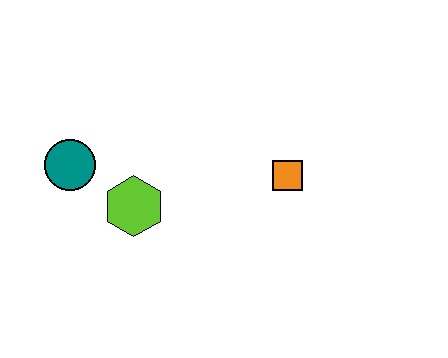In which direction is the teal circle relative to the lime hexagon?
The teal circle is to the left of the lime hexagon.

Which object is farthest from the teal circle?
The orange square is farthest from the teal circle.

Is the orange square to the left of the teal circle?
No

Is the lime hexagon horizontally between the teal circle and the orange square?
Yes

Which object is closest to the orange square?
The lime hexagon is closest to the orange square.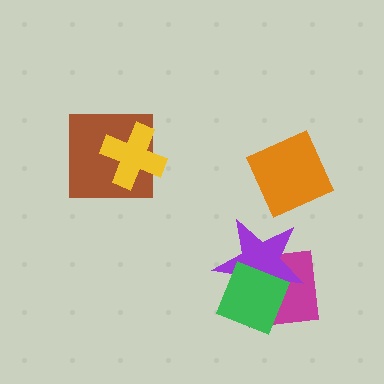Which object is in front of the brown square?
The yellow cross is in front of the brown square.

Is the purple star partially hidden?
Yes, it is partially covered by another shape.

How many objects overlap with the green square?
2 objects overlap with the green square.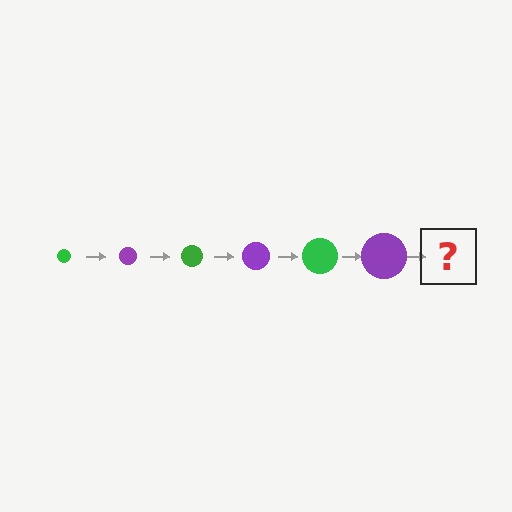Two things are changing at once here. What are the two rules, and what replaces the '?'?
The two rules are that the circle grows larger each step and the color cycles through green and purple. The '?' should be a green circle, larger than the previous one.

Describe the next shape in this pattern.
It should be a green circle, larger than the previous one.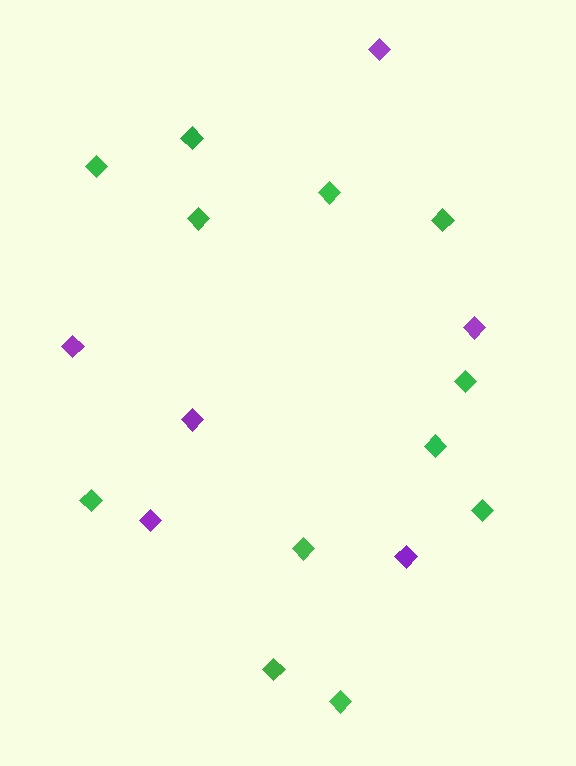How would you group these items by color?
There are 2 groups: one group of purple diamonds (6) and one group of green diamonds (12).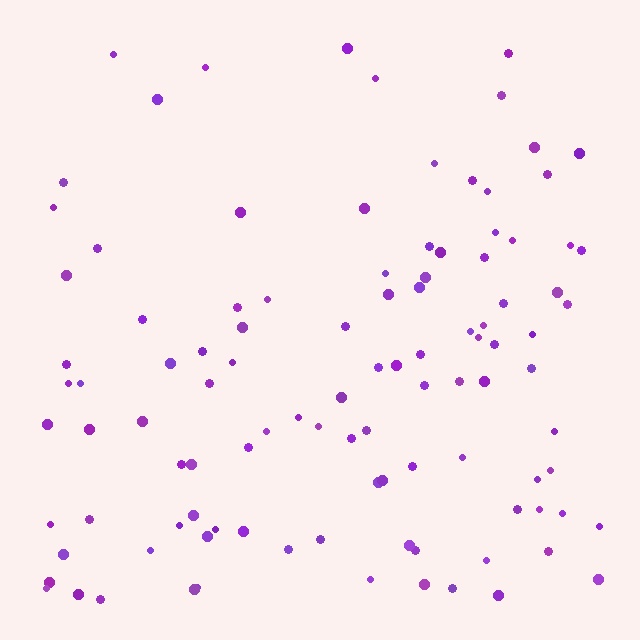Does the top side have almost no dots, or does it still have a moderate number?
Still a moderate number, just noticeably fewer than the bottom.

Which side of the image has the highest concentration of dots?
The bottom.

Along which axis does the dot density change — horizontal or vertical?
Vertical.